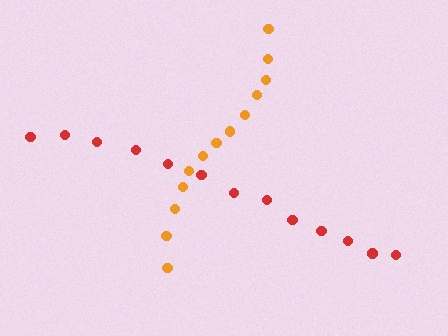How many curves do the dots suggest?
There are 2 distinct paths.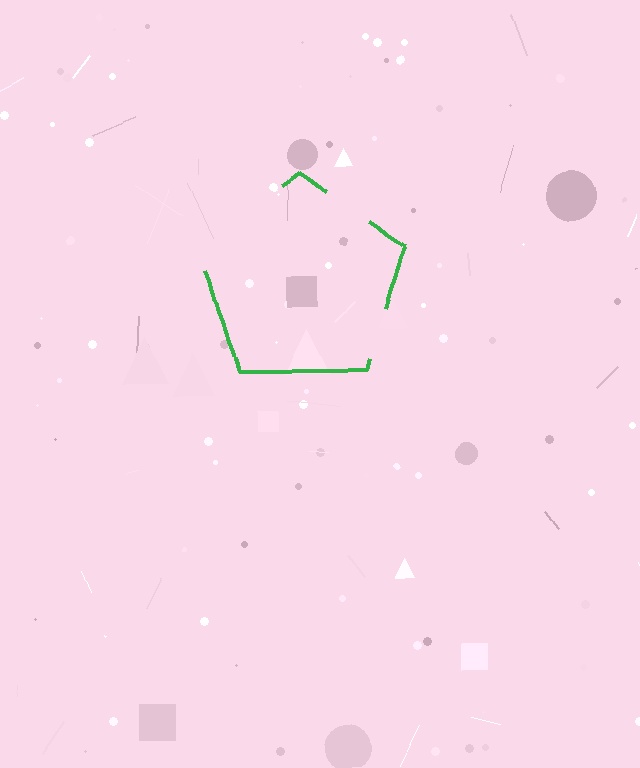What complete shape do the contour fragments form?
The contour fragments form a pentagon.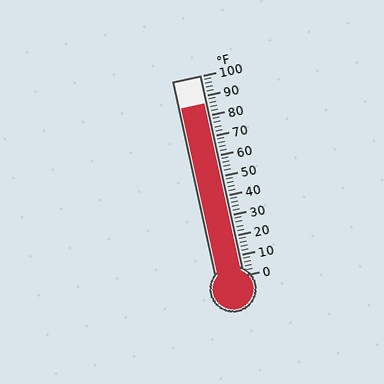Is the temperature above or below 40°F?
The temperature is above 40°F.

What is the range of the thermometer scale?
The thermometer scale ranges from 0°F to 100°F.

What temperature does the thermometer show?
The thermometer shows approximately 86°F.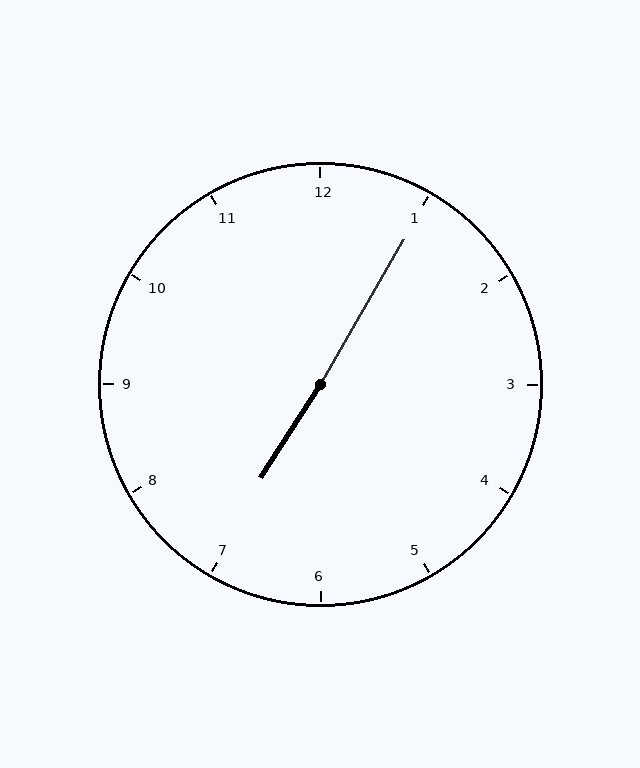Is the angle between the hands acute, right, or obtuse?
It is obtuse.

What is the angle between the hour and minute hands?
Approximately 178 degrees.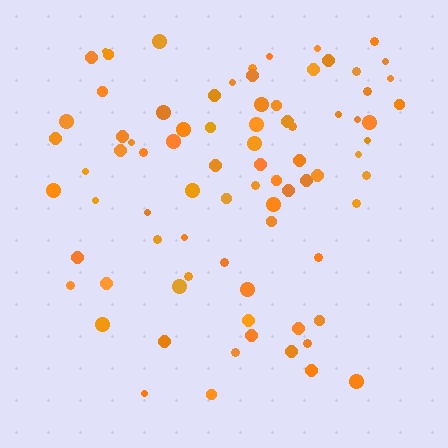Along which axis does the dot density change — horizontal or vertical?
Vertical.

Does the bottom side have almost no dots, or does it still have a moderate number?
Still a moderate number, just noticeably fewer than the top.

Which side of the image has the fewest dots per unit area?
The bottom.